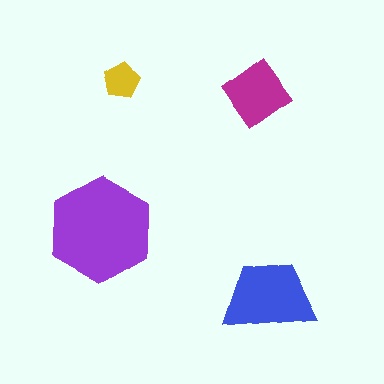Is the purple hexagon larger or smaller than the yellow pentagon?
Larger.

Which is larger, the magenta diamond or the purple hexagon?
The purple hexagon.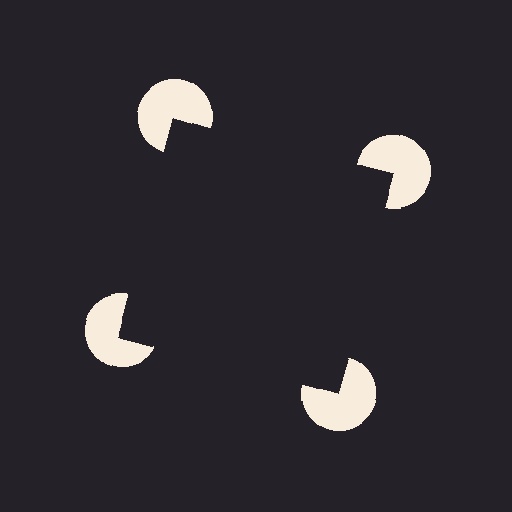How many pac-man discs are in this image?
There are 4 — one at each vertex of the illusory square.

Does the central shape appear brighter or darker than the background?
It typically appears slightly darker than the background, even though no actual brightness change is drawn.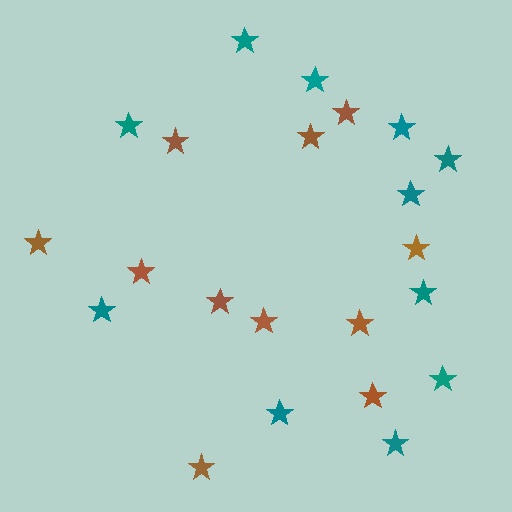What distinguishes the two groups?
There are 2 groups: one group of brown stars (11) and one group of teal stars (11).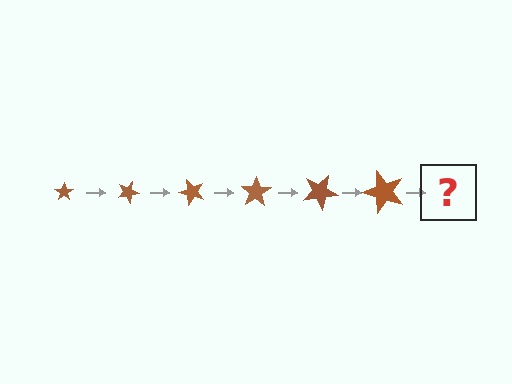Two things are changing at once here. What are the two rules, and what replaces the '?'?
The two rules are that the star grows larger each step and it rotates 25 degrees each step. The '?' should be a star, larger than the previous one and rotated 150 degrees from the start.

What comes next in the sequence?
The next element should be a star, larger than the previous one and rotated 150 degrees from the start.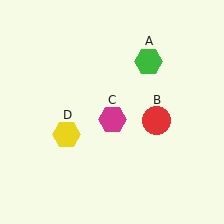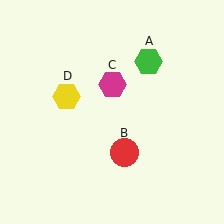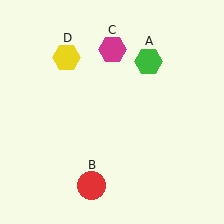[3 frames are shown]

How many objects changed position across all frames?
3 objects changed position: red circle (object B), magenta hexagon (object C), yellow hexagon (object D).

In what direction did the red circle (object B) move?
The red circle (object B) moved down and to the left.